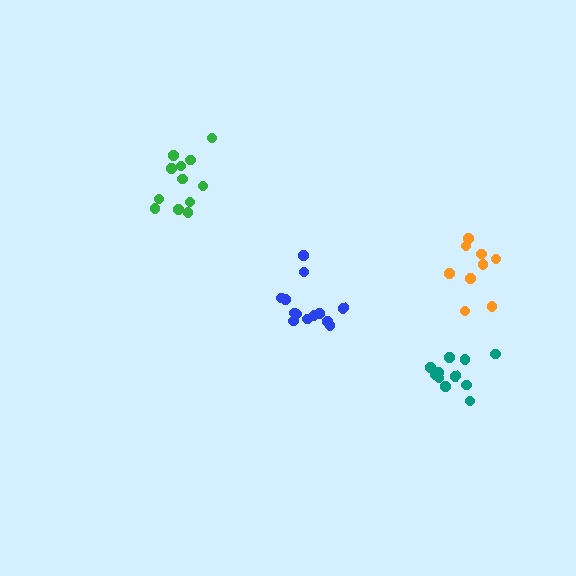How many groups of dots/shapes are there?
There are 4 groups.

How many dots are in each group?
Group 1: 13 dots, Group 2: 13 dots, Group 3: 9 dots, Group 4: 12 dots (47 total).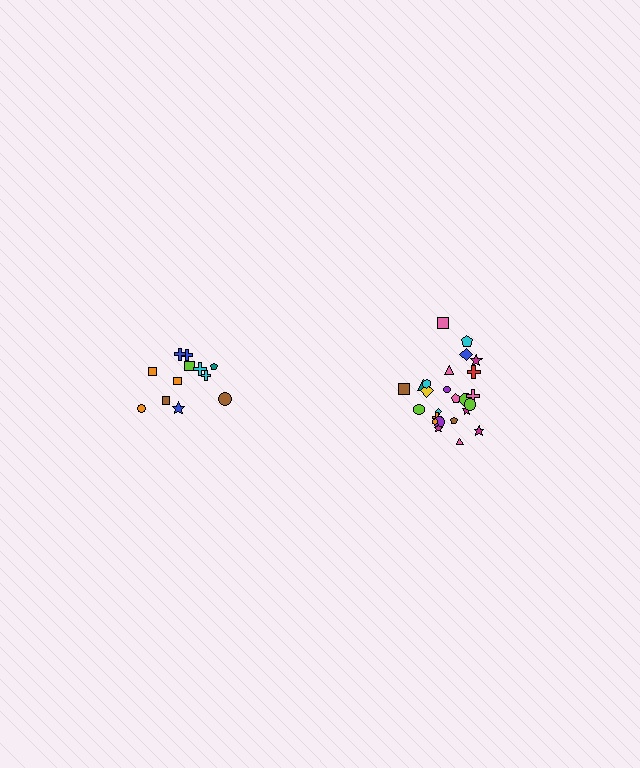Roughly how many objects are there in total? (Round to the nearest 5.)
Roughly 35 objects in total.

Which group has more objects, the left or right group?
The right group.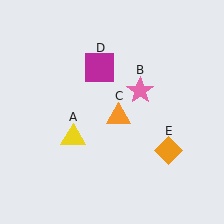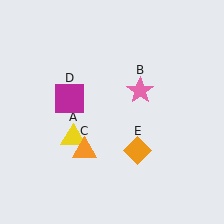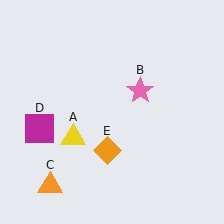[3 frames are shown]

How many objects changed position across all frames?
3 objects changed position: orange triangle (object C), magenta square (object D), orange diamond (object E).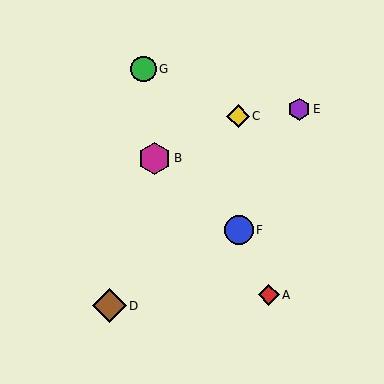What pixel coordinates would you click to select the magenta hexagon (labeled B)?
Click at (155, 158) to select the magenta hexagon B.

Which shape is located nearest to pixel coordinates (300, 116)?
The purple hexagon (labeled E) at (299, 109) is nearest to that location.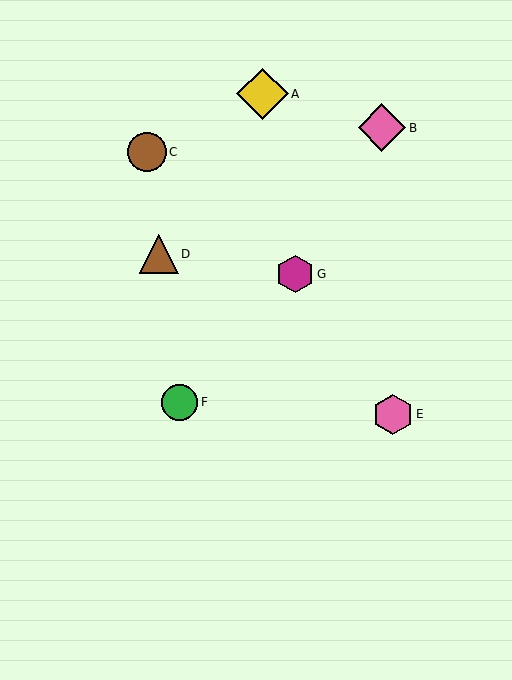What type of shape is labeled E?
Shape E is a pink hexagon.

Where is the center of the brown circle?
The center of the brown circle is at (147, 152).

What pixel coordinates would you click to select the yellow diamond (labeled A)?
Click at (263, 94) to select the yellow diamond A.